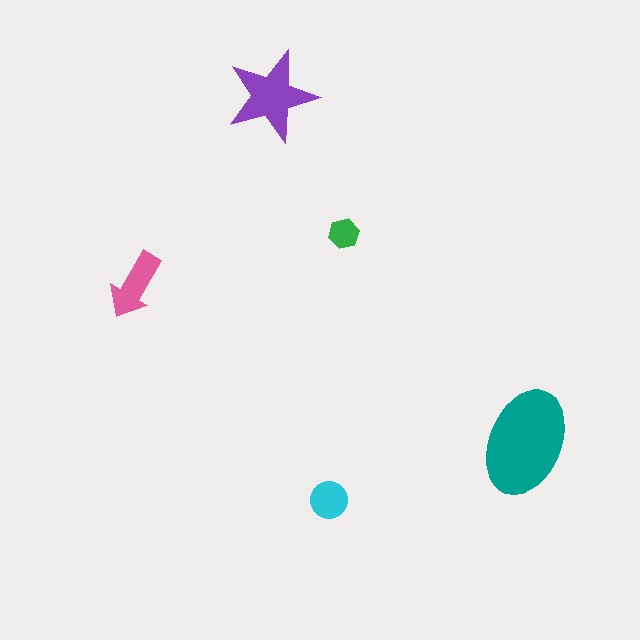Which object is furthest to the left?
The pink arrow is leftmost.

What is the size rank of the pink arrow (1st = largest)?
3rd.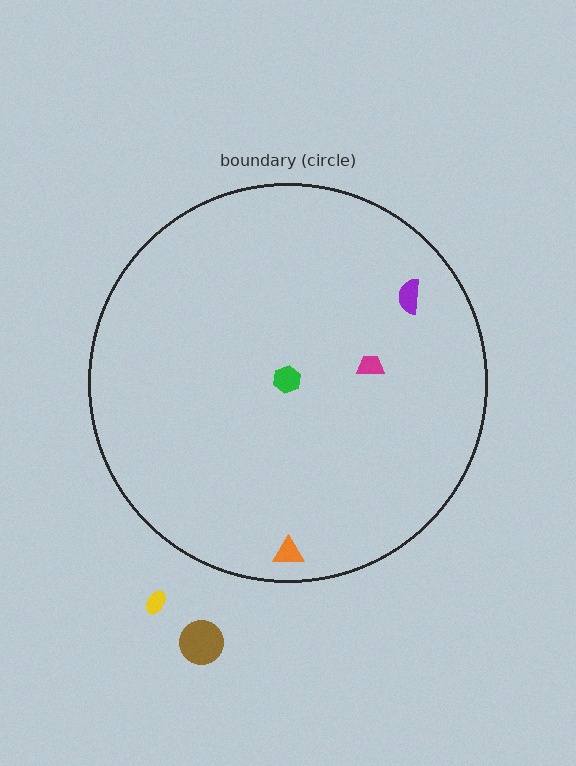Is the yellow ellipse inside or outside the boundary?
Outside.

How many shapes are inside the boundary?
4 inside, 2 outside.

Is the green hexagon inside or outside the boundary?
Inside.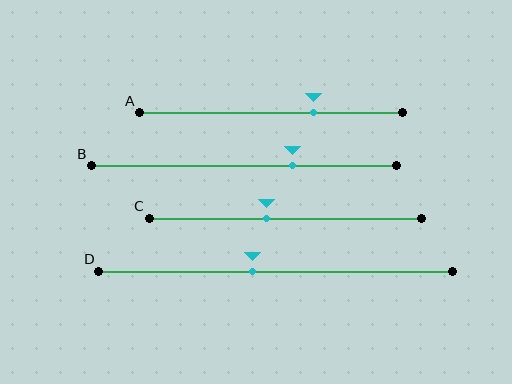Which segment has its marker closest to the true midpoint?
Segment D has its marker closest to the true midpoint.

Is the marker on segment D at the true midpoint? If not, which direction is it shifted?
No, the marker on segment D is shifted to the left by about 6% of the segment length.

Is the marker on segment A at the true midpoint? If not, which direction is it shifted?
No, the marker on segment A is shifted to the right by about 16% of the segment length.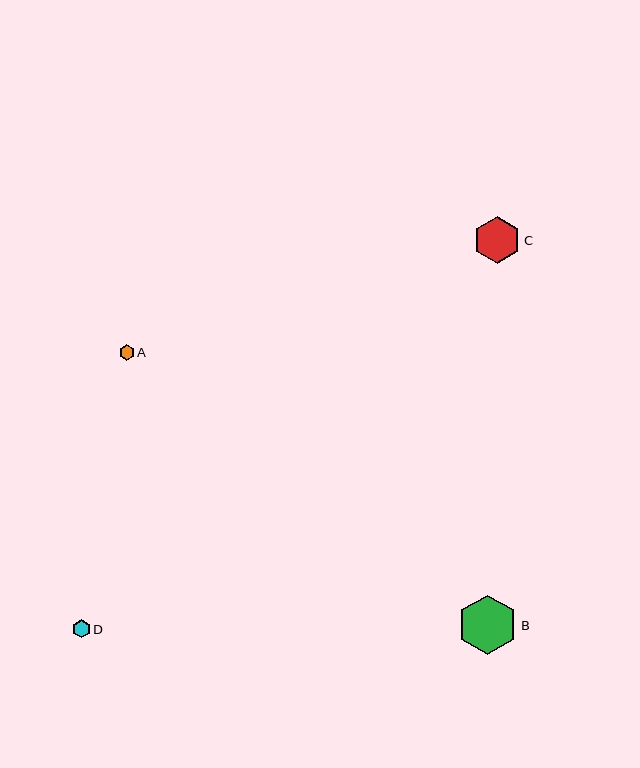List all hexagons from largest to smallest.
From largest to smallest: B, C, D, A.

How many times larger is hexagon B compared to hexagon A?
Hexagon B is approximately 3.9 times the size of hexagon A.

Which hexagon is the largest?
Hexagon B is the largest with a size of approximately 60 pixels.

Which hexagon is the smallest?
Hexagon A is the smallest with a size of approximately 15 pixels.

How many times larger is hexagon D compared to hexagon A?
Hexagon D is approximately 1.2 times the size of hexagon A.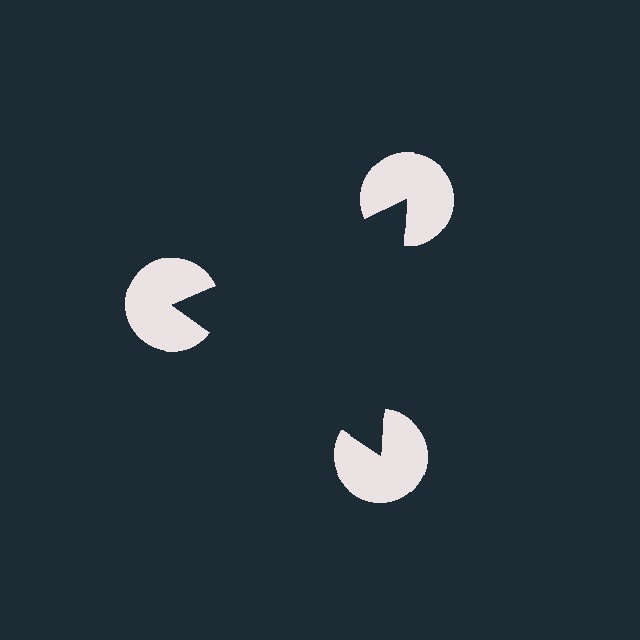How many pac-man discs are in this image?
There are 3 — one at each vertex of the illusory triangle.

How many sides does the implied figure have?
3 sides.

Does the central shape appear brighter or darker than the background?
It typically appears slightly darker than the background, even though no actual brightness change is drawn.